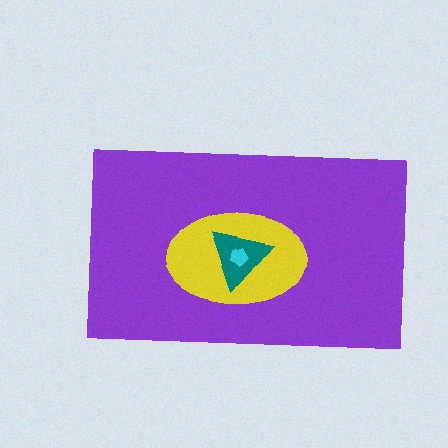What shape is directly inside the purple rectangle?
The yellow ellipse.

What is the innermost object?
The cyan pentagon.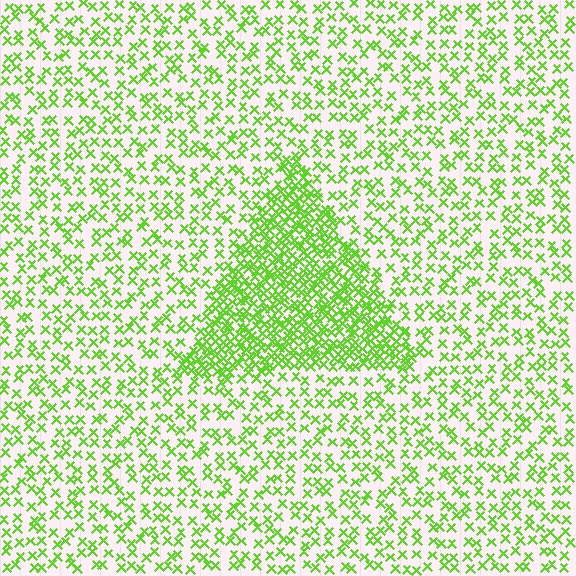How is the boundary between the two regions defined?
The boundary is defined by a change in element density (approximately 2.5x ratio). All elements are the same color, size, and shape.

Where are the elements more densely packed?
The elements are more densely packed inside the triangle boundary.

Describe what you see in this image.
The image contains small lime elements arranged at two different densities. A triangle-shaped region is visible where the elements are more densely packed than the surrounding area.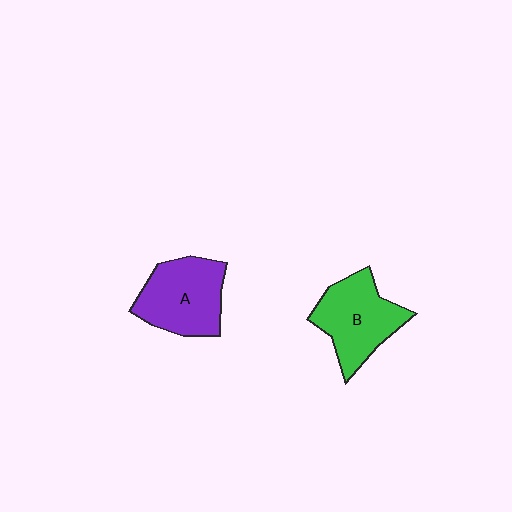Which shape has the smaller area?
Shape A (purple).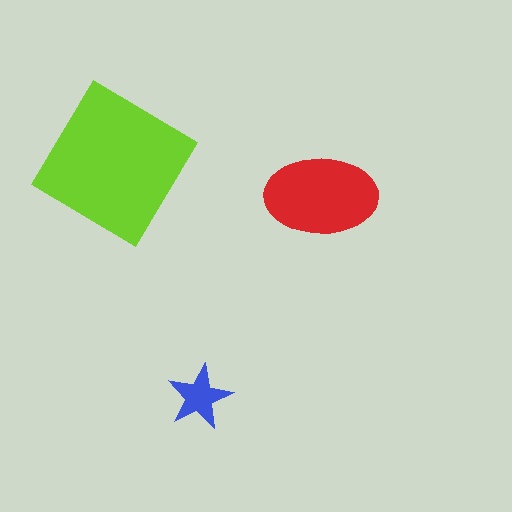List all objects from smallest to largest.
The blue star, the red ellipse, the lime diamond.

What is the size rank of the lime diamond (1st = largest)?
1st.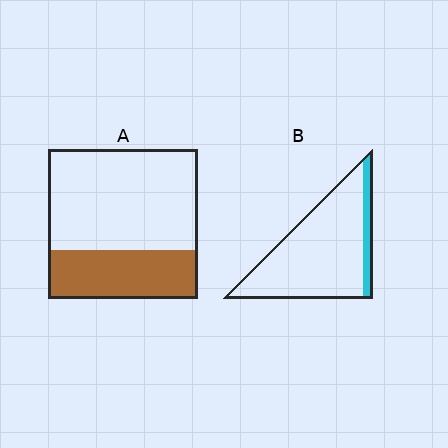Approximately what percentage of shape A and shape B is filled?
A is approximately 35% and B is approximately 15%.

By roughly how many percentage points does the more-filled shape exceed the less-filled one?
By roughly 20 percentage points (A over B).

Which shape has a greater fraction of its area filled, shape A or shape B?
Shape A.